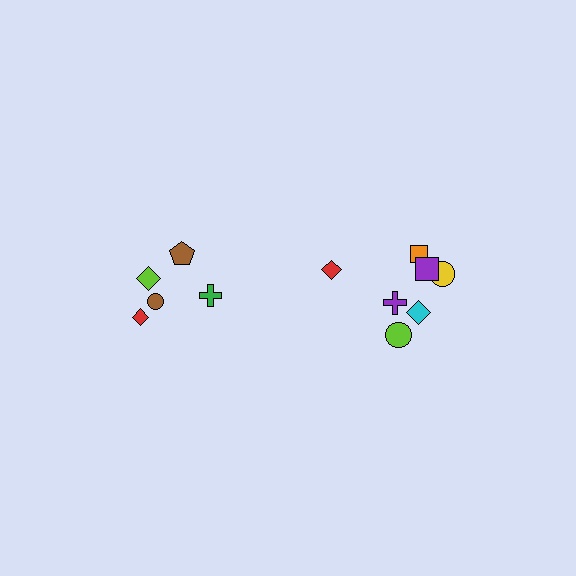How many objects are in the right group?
There are 7 objects.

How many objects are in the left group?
There are 5 objects.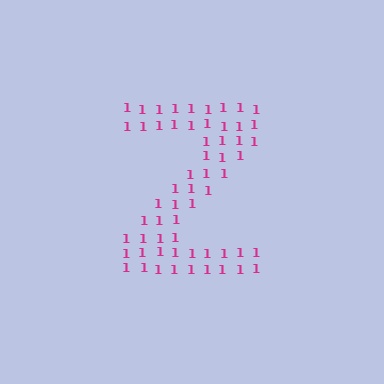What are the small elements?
The small elements are digit 1's.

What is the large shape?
The large shape is the letter Z.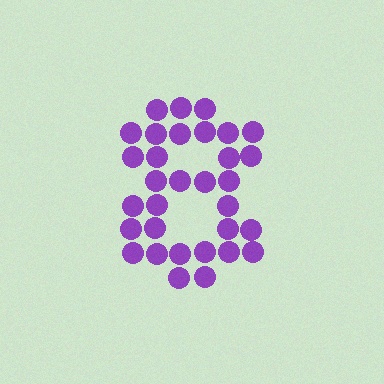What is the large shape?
The large shape is the digit 8.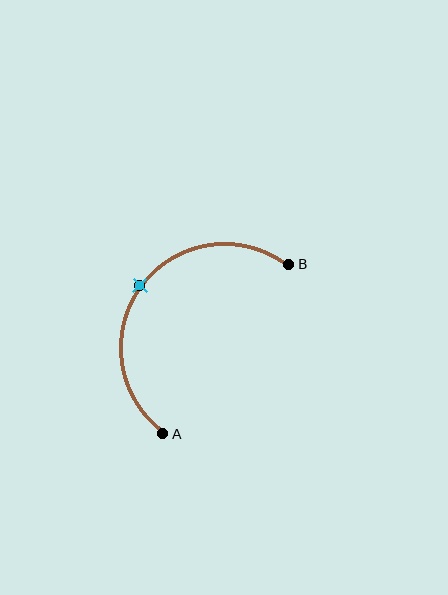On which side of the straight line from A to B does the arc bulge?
The arc bulges above and to the left of the straight line connecting A and B.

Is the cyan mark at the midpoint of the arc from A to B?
Yes. The cyan mark lies on the arc at equal arc-length from both A and B — it is the arc midpoint.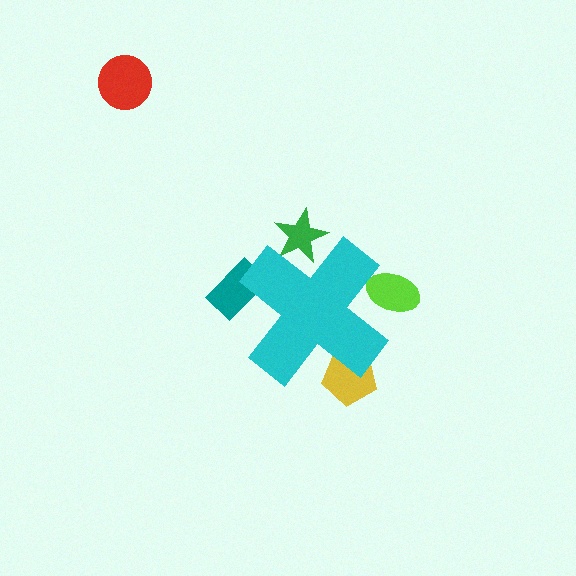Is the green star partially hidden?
Yes, the green star is partially hidden behind the cyan cross.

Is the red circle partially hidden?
No, the red circle is fully visible.